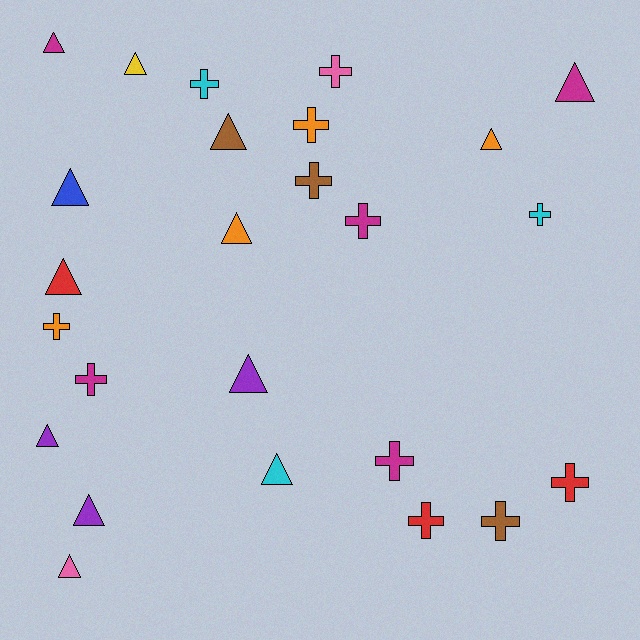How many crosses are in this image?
There are 12 crosses.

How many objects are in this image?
There are 25 objects.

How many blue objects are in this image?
There is 1 blue object.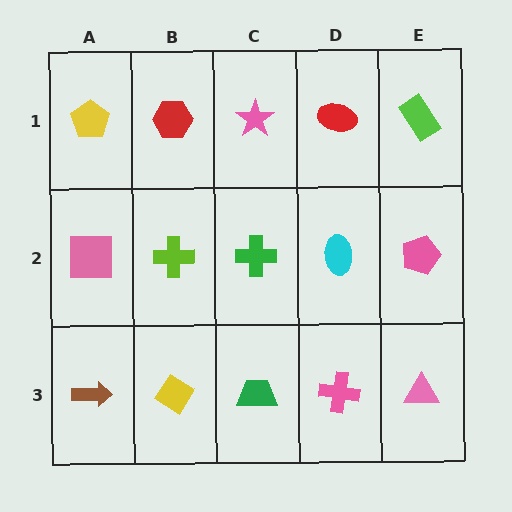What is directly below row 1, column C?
A green cross.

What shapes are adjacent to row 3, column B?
A lime cross (row 2, column B), a brown arrow (row 3, column A), a green trapezoid (row 3, column C).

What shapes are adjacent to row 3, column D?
A cyan ellipse (row 2, column D), a green trapezoid (row 3, column C), a pink triangle (row 3, column E).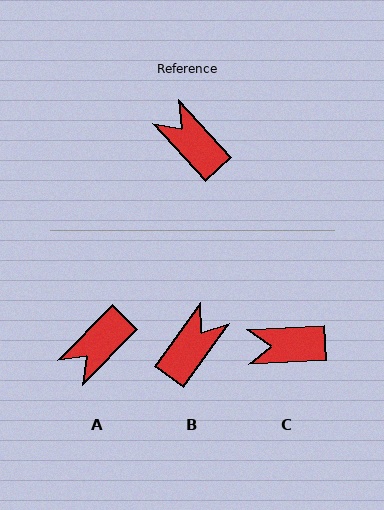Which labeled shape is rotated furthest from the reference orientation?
A, about 93 degrees away.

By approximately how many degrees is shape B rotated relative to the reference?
Approximately 79 degrees clockwise.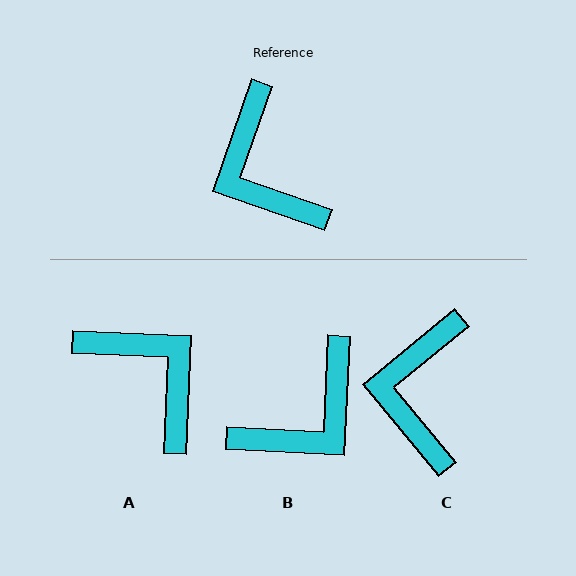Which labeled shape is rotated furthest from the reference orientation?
A, about 163 degrees away.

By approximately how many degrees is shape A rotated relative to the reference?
Approximately 163 degrees clockwise.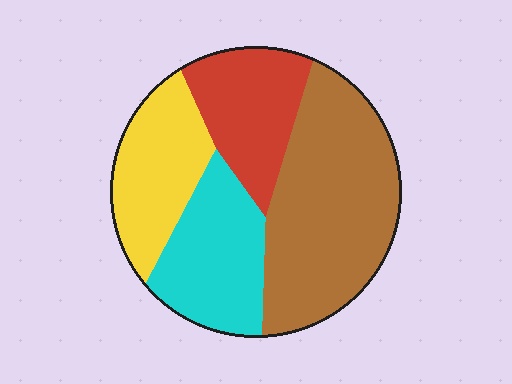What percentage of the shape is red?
Red covers around 20% of the shape.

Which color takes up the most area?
Brown, at roughly 40%.